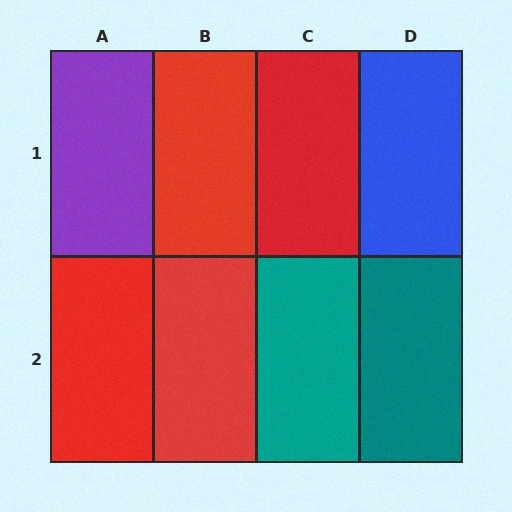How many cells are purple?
1 cell is purple.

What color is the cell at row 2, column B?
Red.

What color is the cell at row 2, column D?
Teal.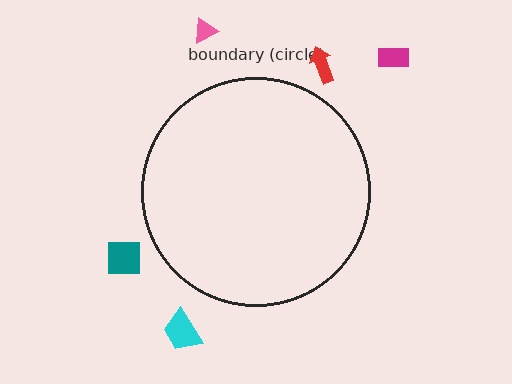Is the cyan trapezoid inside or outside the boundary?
Outside.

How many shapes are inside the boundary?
0 inside, 5 outside.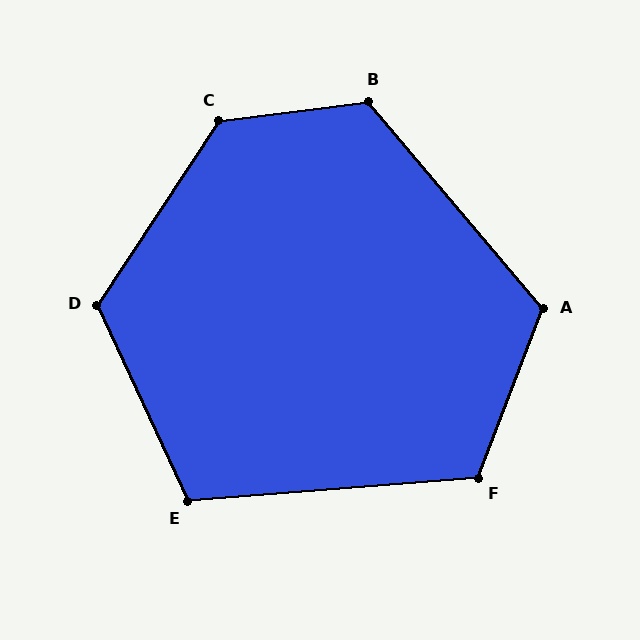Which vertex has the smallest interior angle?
E, at approximately 111 degrees.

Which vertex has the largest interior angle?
C, at approximately 131 degrees.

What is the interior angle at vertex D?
Approximately 121 degrees (obtuse).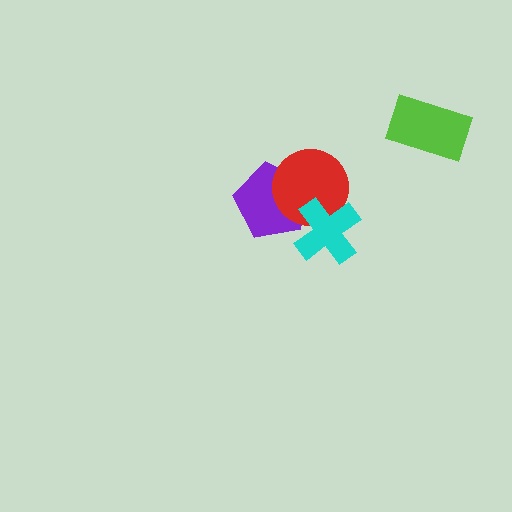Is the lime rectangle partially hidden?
No, no other shape covers it.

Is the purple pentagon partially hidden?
Yes, it is partially covered by another shape.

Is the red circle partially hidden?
Yes, it is partially covered by another shape.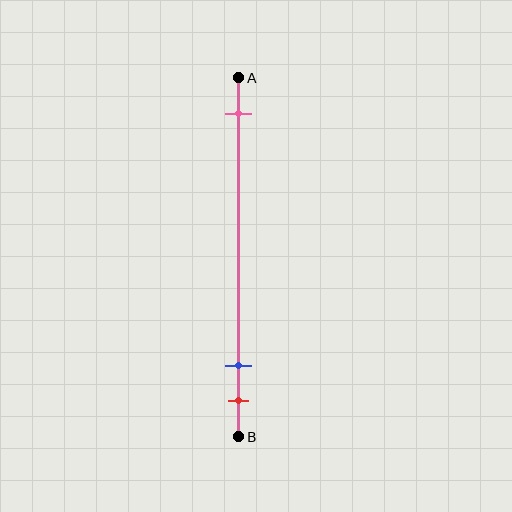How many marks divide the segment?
There are 3 marks dividing the segment.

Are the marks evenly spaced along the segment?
No, the marks are not evenly spaced.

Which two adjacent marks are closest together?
The blue and red marks are the closest adjacent pair.